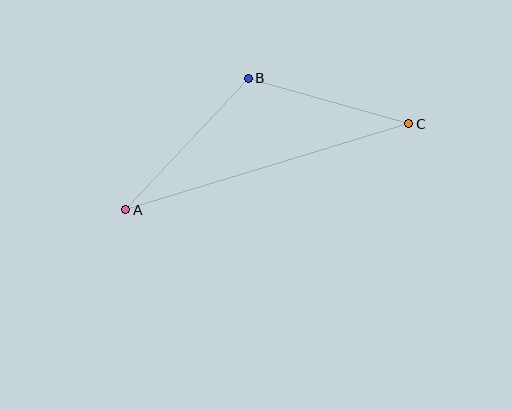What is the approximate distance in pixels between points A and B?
The distance between A and B is approximately 179 pixels.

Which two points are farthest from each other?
Points A and C are farthest from each other.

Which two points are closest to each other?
Points B and C are closest to each other.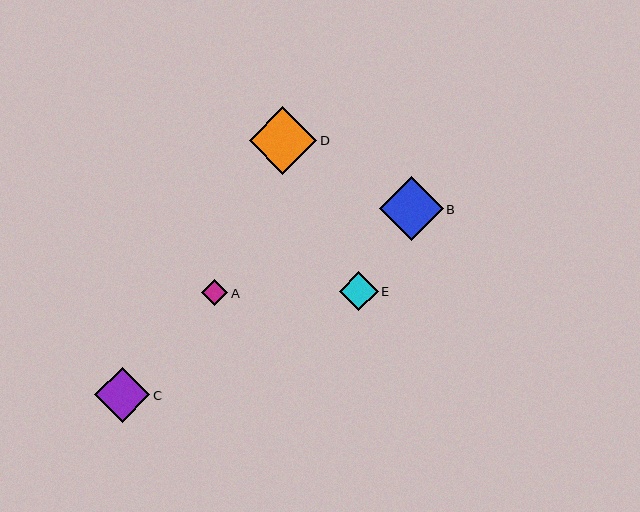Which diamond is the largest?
Diamond D is the largest with a size of approximately 68 pixels.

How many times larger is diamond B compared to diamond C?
Diamond B is approximately 1.2 times the size of diamond C.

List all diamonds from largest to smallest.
From largest to smallest: D, B, C, E, A.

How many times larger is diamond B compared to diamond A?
Diamond B is approximately 2.5 times the size of diamond A.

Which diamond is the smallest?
Diamond A is the smallest with a size of approximately 26 pixels.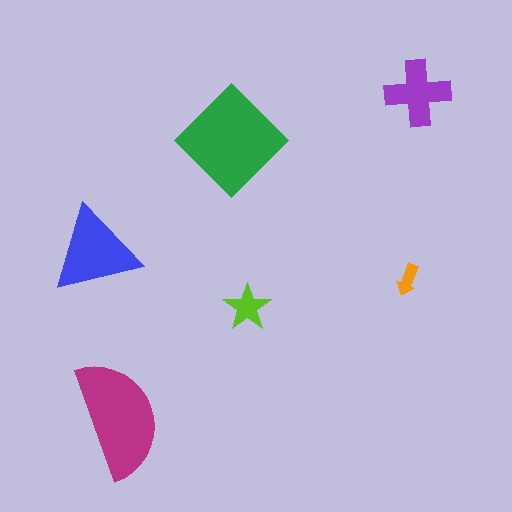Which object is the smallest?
The orange arrow.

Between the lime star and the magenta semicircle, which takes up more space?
The magenta semicircle.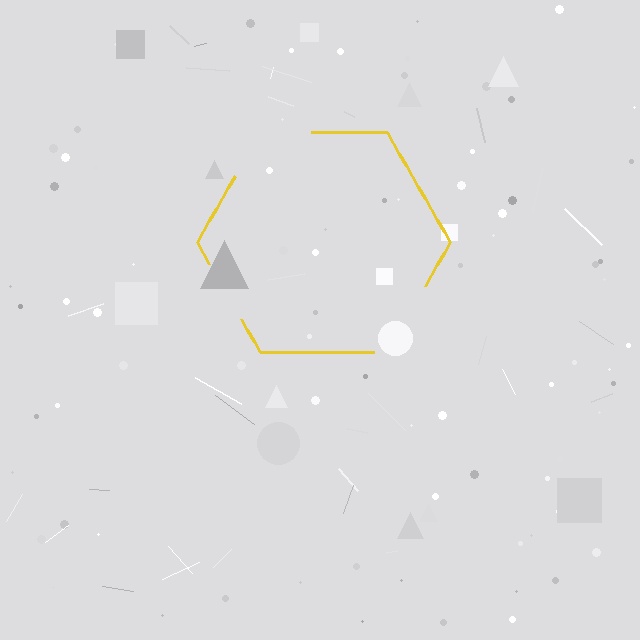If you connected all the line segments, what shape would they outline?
They would outline a hexagon.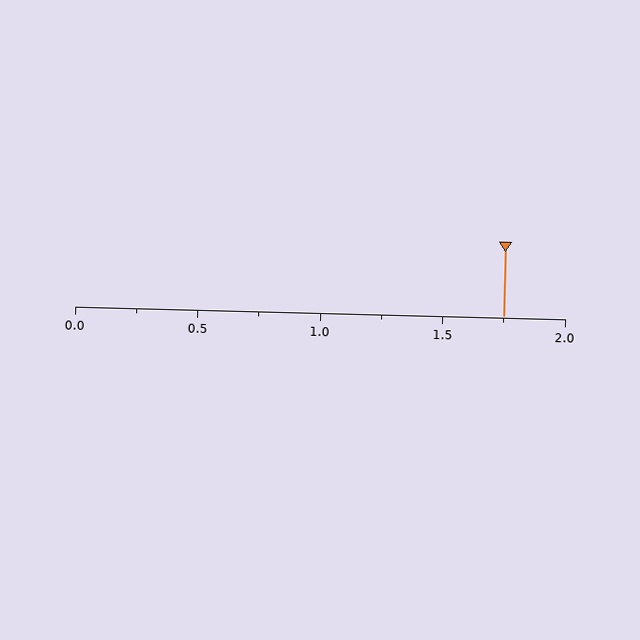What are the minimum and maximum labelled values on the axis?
The axis runs from 0.0 to 2.0.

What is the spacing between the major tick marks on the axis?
The major ticks are spaced 0.5 apart.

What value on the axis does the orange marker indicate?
The marker indicates approximately 1.75.